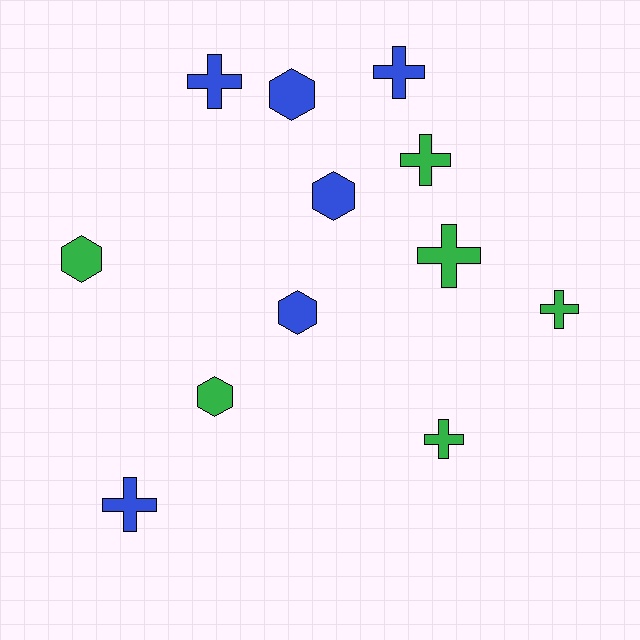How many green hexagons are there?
There are 2 green hexagons.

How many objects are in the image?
There are 12 objects.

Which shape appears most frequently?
Cross, with 7 objects.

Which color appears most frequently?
Blue, with 6 objects.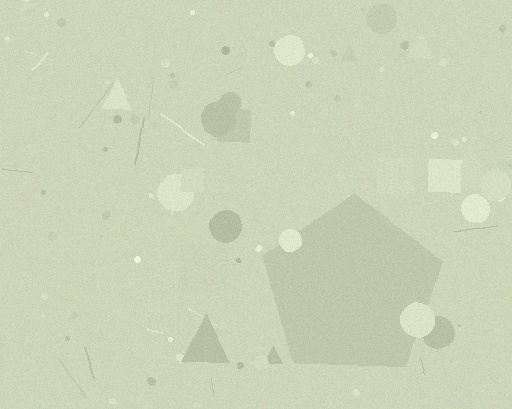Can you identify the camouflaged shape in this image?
The camouflaged shape is a pentagon.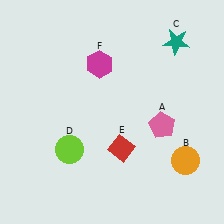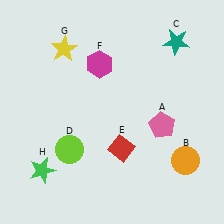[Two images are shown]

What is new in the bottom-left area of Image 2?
A green star (H) was added in the bottom-left area of Image 2.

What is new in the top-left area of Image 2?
A yellow star (G) was added in the top-left area of Image 2.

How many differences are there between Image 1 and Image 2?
There are 2 differences between the two images.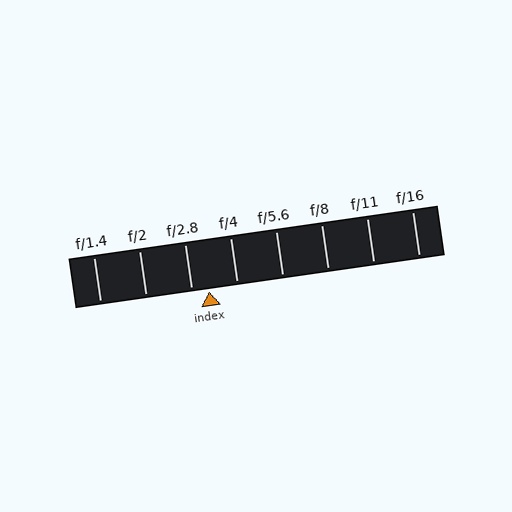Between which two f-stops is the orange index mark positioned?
The index mark is between f/2.8 and f/4.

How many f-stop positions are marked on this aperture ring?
There are 8 f-stop positions marked.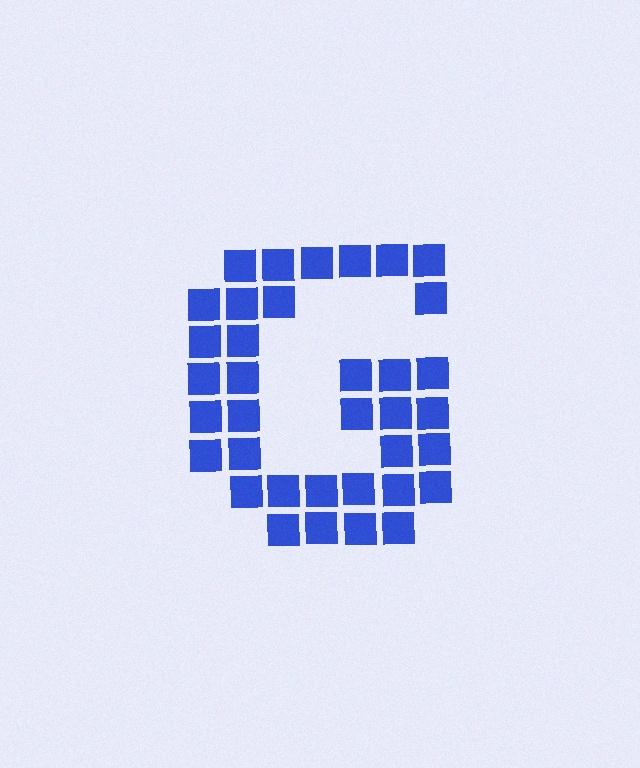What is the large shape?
The large shape is the letter G.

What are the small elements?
The small elements are squares.